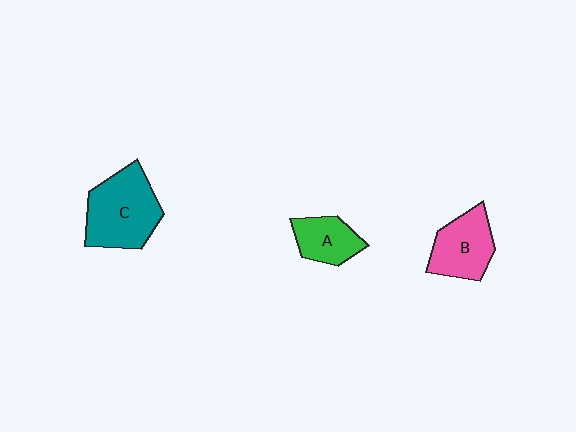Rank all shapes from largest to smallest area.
From largest to smallest: C (teal), B (pink), A (green).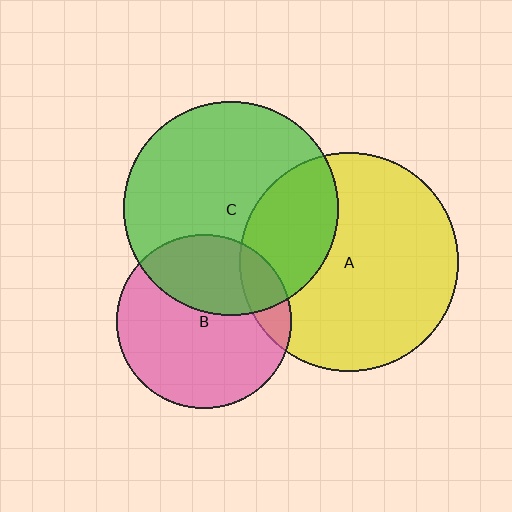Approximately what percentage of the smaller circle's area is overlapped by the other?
Approximately 35%.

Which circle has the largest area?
Circle A (yellow).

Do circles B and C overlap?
Yes.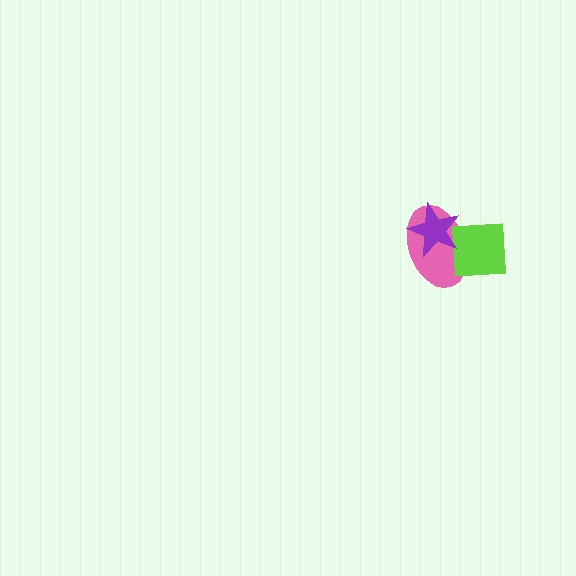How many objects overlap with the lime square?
2 objects overlap with the lime square.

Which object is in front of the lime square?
The purple star is in front of the lime square.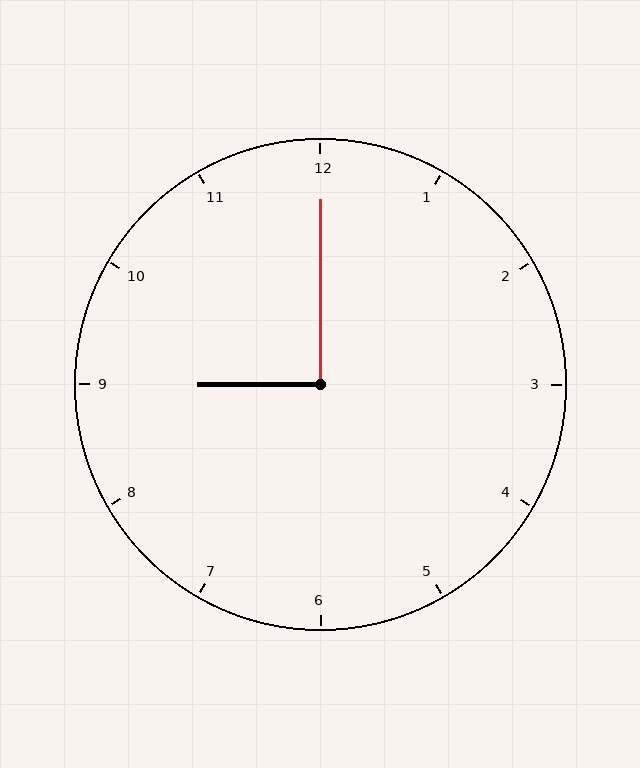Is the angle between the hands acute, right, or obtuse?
It is right.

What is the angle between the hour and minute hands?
Approximately 90 degrees.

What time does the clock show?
9:00.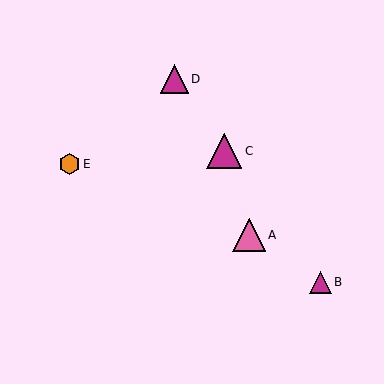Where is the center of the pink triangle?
The center of the pink triangle is at (249, 235).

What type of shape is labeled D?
Shape D is a magenta triangle.